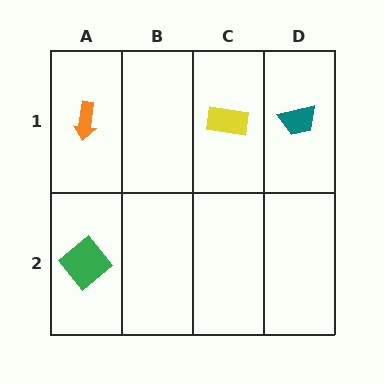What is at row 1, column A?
An orange arrow.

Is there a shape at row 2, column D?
No, that cell is empty.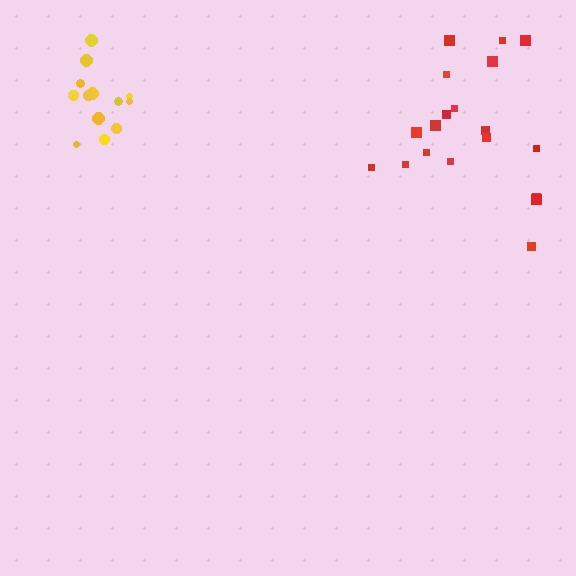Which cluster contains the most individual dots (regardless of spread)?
Red (19).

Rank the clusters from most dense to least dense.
yellow, red.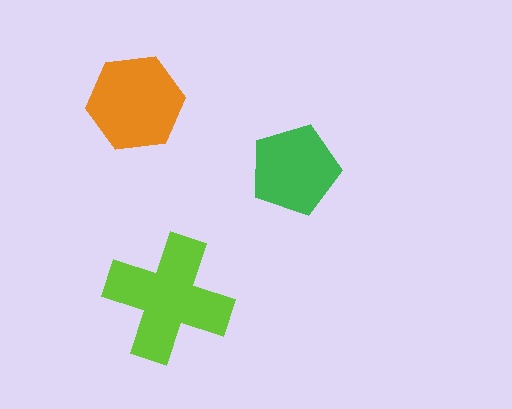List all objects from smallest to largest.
The green pentagon, the orange hexagon, the lime cross.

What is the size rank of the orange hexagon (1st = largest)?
2nd.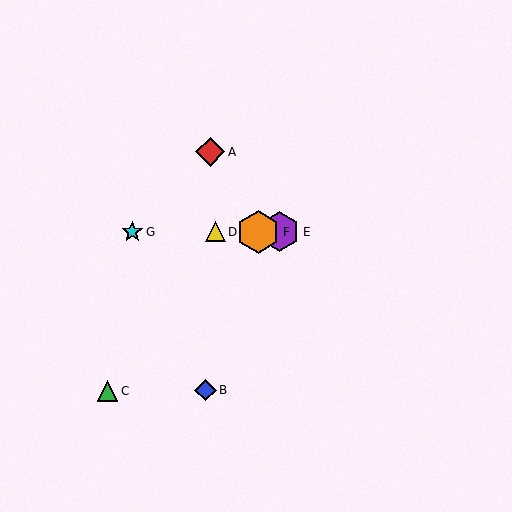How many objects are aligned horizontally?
4 objects (D, E, F, G) are aligned horizontally.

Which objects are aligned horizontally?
Objects D, E, F, G are aligned horizontally.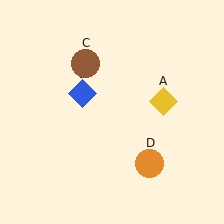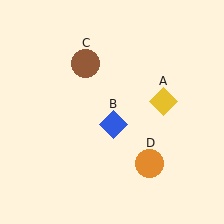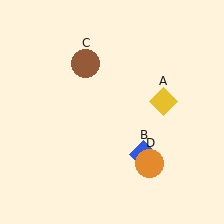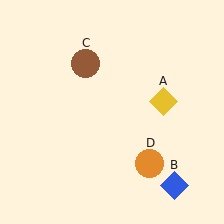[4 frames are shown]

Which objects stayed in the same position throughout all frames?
Yellow diamond (object A) and brown circle (object C) and orange circle (object D) remained stationary.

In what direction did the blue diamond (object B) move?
The blue diamond (object B) moved down and to the right.